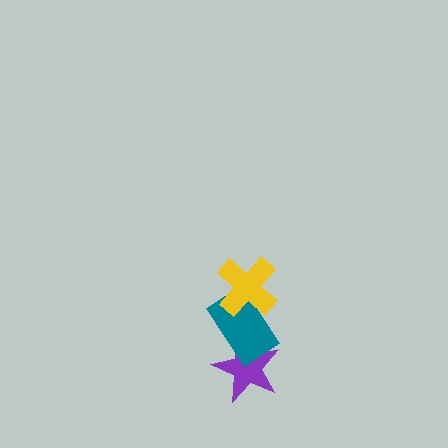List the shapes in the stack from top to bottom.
From top to bottom: the yellow cross, the teal rectangle, the purple star.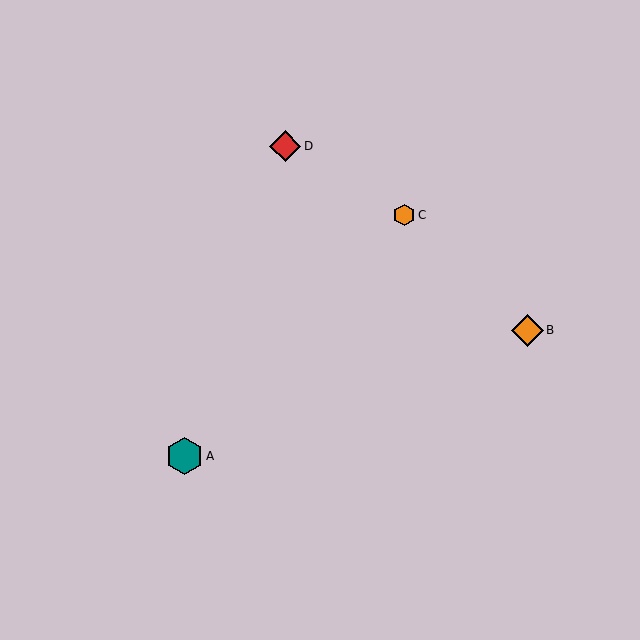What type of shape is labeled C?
Shape C is an orange hexagon.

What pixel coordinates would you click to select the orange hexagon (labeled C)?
Click at (404, 215) to select the orange hexagon C.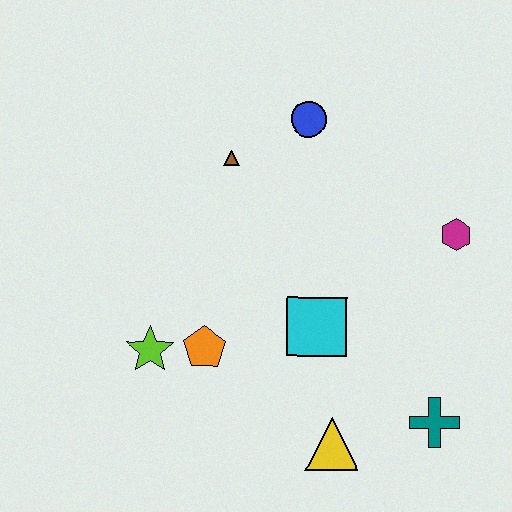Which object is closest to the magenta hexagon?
The cyan square is closest to the magenta hexagon.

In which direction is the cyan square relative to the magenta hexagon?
The cyan square is to the left of the magenta hexagon.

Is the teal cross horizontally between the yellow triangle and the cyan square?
No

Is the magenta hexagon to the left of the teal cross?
No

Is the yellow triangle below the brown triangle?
Yes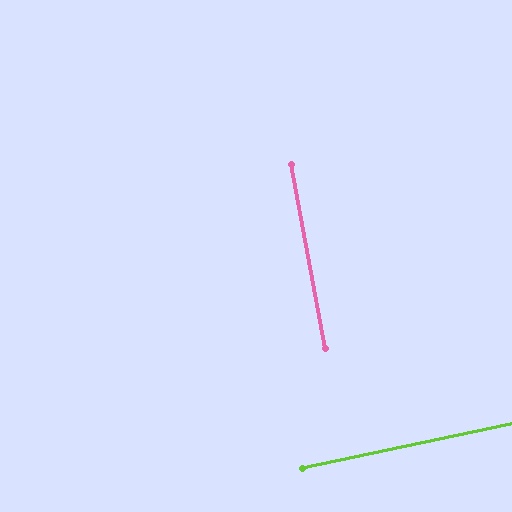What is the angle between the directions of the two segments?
Approximately 89 degrees.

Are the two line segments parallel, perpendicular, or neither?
Perpendicular — they meet at approximately 89°.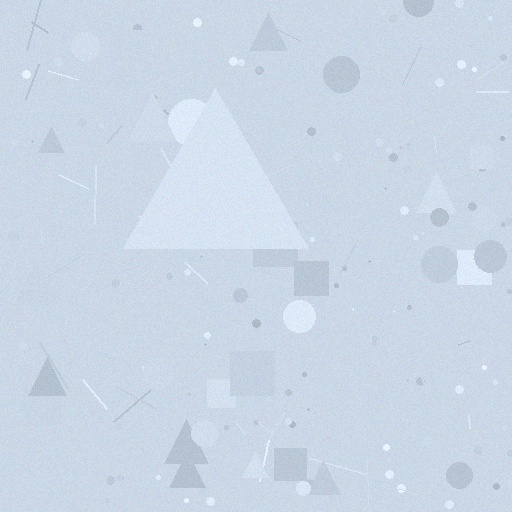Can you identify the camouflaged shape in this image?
The camouflaged shape is a triangle.